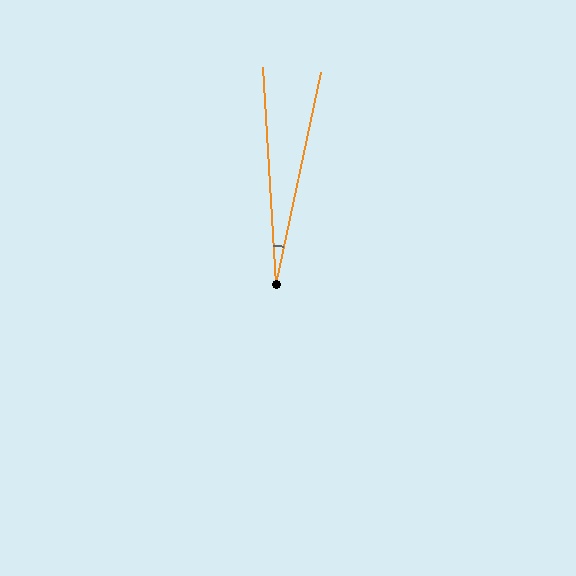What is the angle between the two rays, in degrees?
Approximately 16 degrees.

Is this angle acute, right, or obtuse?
It is acute.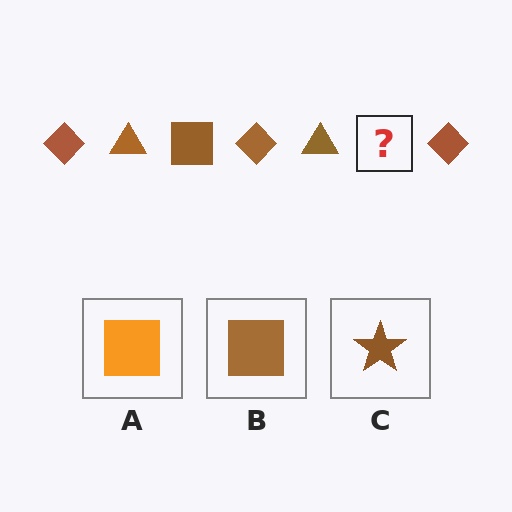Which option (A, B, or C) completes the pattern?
B.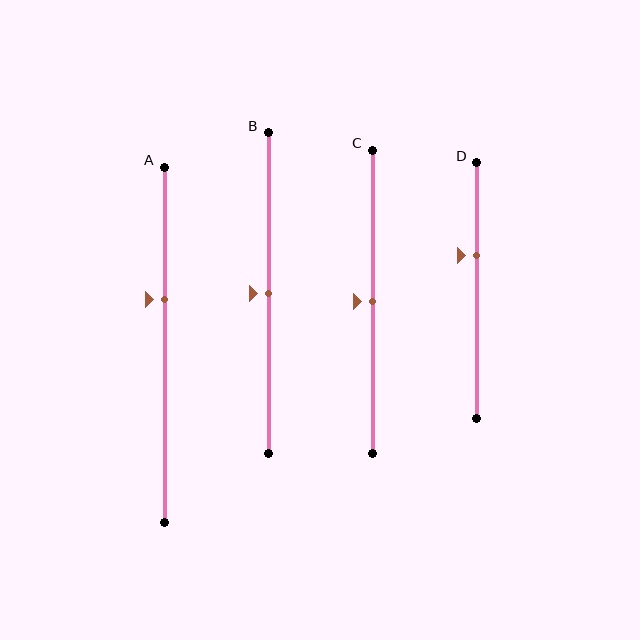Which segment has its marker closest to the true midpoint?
Segment B has its marker closest to the true midpoint.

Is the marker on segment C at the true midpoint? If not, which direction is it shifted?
Yes, the marker on segment C is at the true midpoint.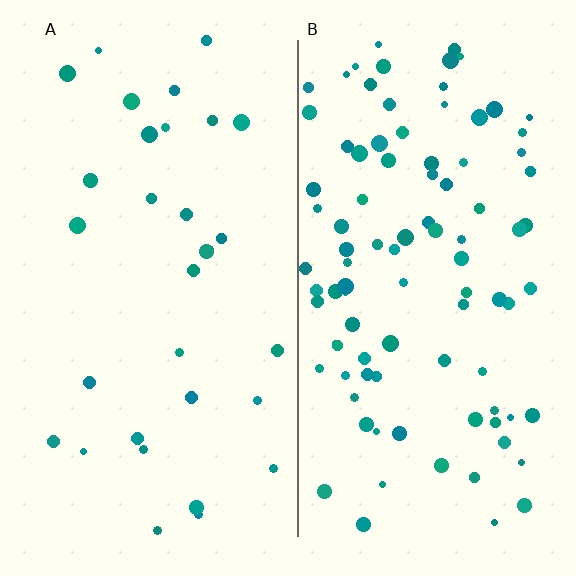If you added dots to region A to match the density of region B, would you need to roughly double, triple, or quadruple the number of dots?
Approximately triple.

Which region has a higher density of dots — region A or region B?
B (the right).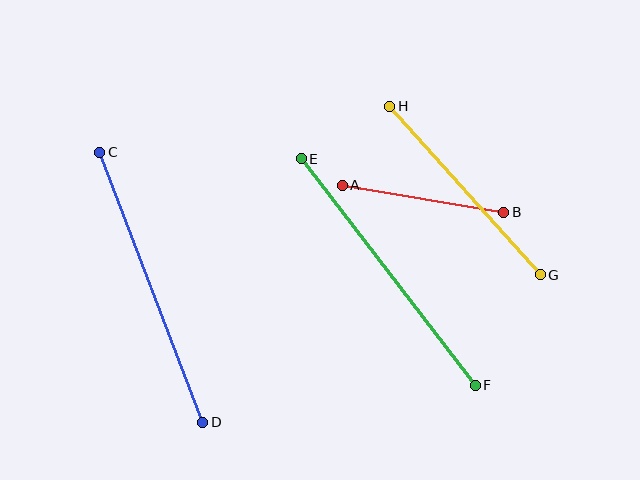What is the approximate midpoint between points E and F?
The midpoint is at approximately (388, 272) pixels.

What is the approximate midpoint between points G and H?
The midpoint is at approximately (465, 190) pixels.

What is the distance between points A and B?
The distance is approximately 164 pixels.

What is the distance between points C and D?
The distance is approximately 289 pixels.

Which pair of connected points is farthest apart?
Points C and D are farthest apart.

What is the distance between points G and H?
The distance is approximately 226 pixels.